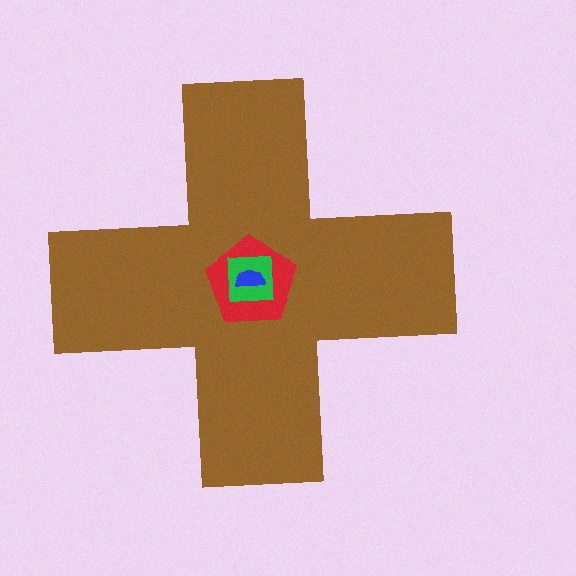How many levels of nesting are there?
4.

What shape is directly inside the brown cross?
The red pentagon.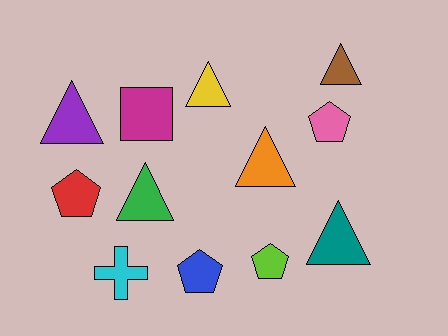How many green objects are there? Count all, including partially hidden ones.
There is 1 green object.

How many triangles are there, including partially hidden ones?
There are 6 triangles.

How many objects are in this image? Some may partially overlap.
There are 12 objects.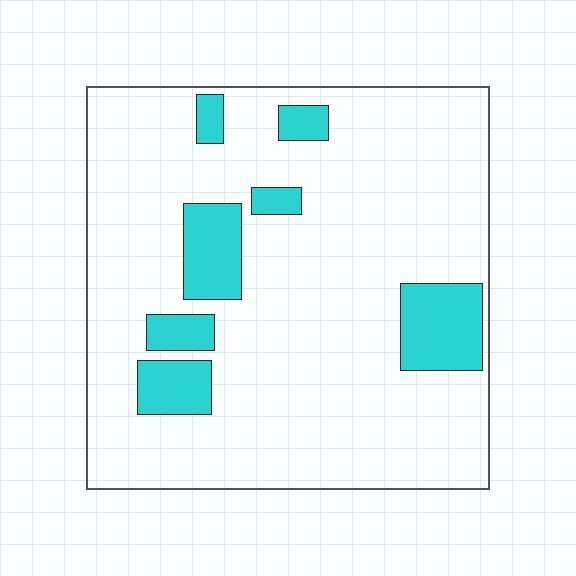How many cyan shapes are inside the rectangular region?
7.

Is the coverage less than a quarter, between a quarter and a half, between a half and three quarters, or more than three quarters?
Less than a quarter.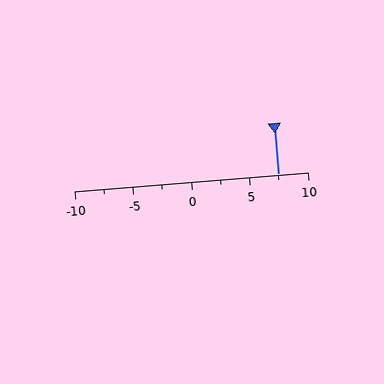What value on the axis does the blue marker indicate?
The marker indicates approximately 7.5.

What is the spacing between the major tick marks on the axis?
The major ticks are spaced 5 apart.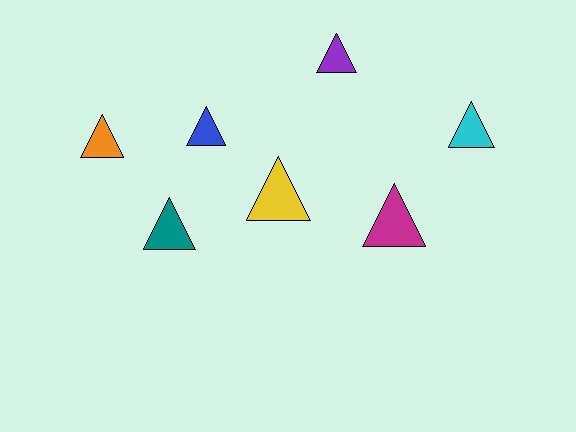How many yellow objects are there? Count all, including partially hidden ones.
There is 1 yellow object.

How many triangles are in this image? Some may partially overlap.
There are 7 triangles.